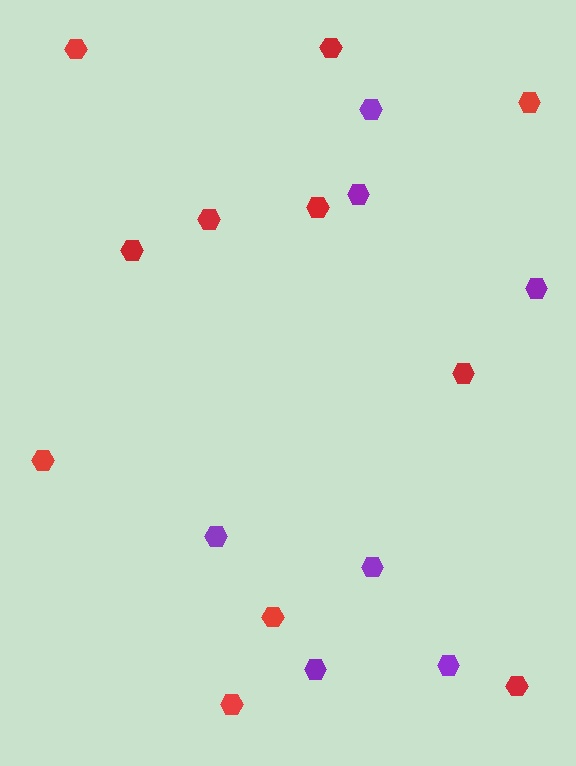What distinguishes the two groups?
There are 2 groups: one group of red hexagons (11) and one group of purple hexagons (7).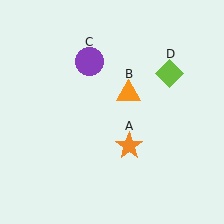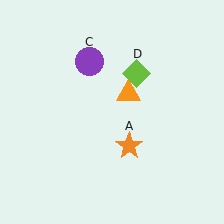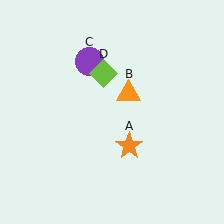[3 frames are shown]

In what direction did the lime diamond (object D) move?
The lime diamond (object D) moved left.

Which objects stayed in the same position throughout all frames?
Orange star (object A) and orange triangle (object B) and purple circle (object C) remained stationary.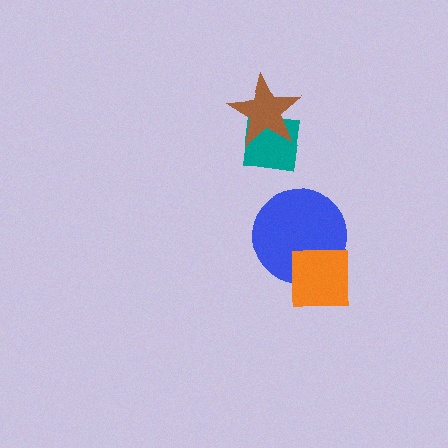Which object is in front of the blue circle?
The orange square is in front of the blue circle.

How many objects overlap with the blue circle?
1 object overlaps with the blue circle.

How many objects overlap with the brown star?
1 object overlaps with the brown star.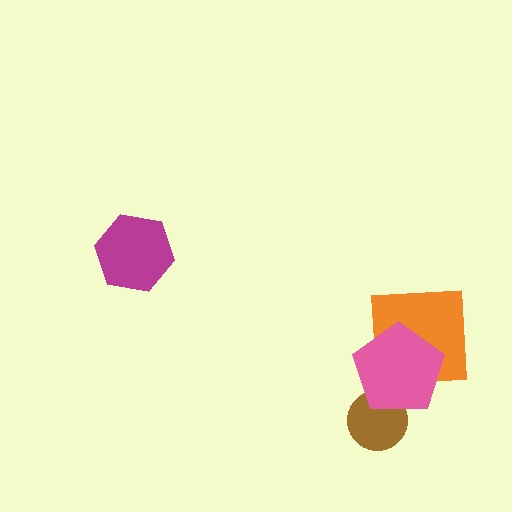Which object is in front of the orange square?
The pink pentagon is in front of the orange square.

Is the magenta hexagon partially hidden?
No, no other shape covers it.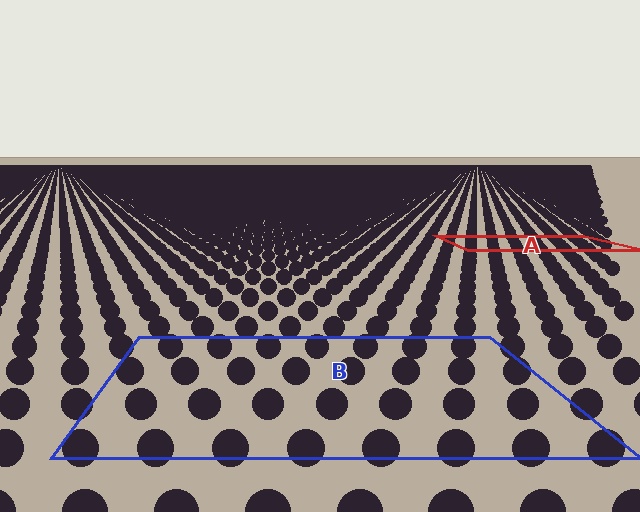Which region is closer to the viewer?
Region B is closer. The texture elements there are larger and more spread out.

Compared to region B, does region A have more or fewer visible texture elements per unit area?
Region A has more texture elements per unit area — they are packed more densely because it is farther away.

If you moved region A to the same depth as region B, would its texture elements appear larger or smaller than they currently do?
They would appear larger. At a closer depth, the same texture elements are projected at a bigger on-screen size.